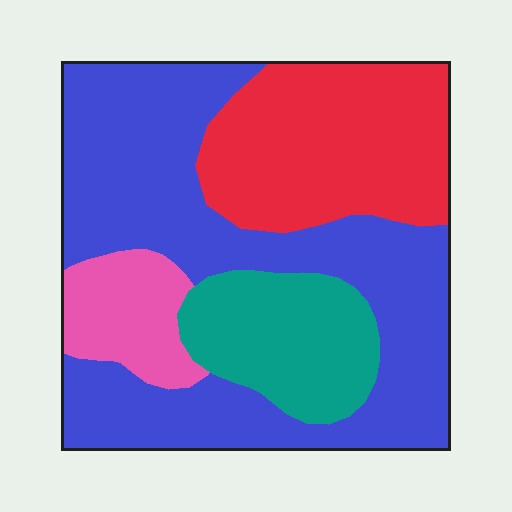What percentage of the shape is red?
Red takes up about one quarter (1/4) of the shape.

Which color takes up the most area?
Blue, at roughly 50%.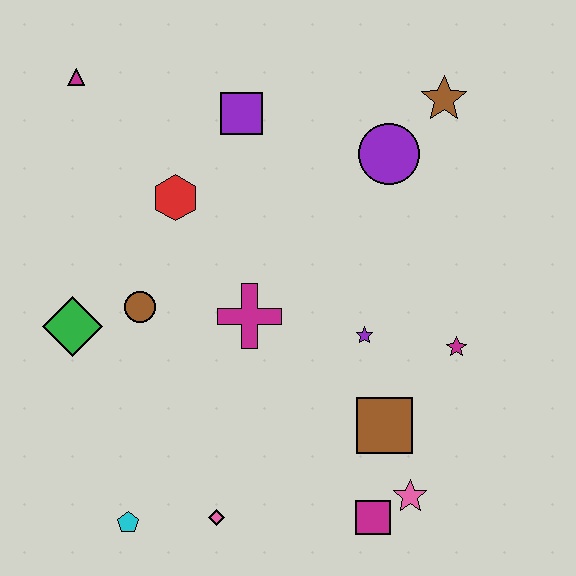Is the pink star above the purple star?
No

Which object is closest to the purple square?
The red hexagon is closest to the purple square.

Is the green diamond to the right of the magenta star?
No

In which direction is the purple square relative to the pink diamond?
The purple square is above the pink diamond.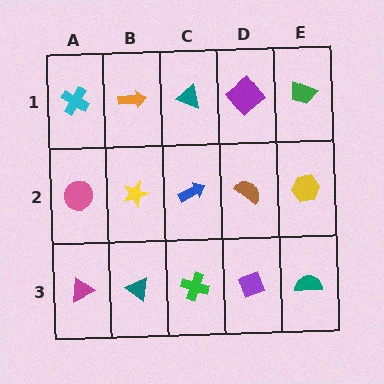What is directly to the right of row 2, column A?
A yellow star.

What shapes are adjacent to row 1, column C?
A blue arrow (row 2, column C), an orange arrow (row 1, column B), a purple diamond (row 1, column D).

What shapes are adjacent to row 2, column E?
A green trapezoid (row 1, column E), a teal semicircle (row 3, column E), a brown semicircle (row 2, column D).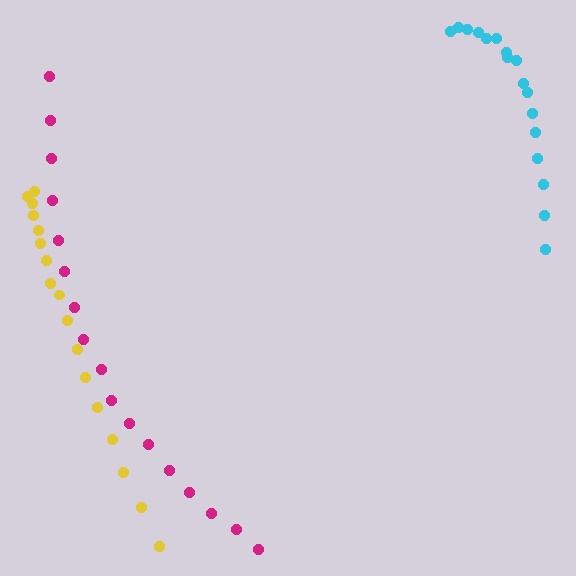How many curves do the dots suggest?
There are 3 distinct paths.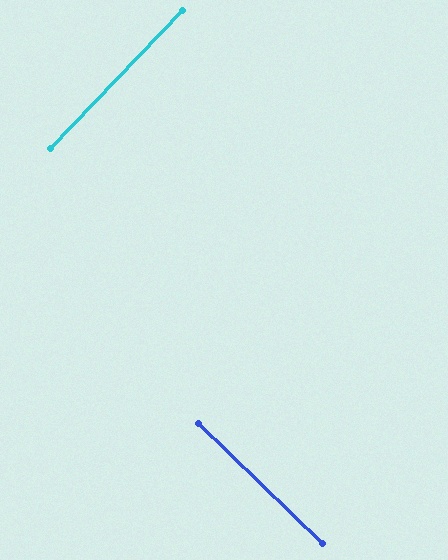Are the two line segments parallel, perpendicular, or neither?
Perpendicular — they meet at approximately 89°.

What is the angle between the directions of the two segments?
Approximately 89 degrees.